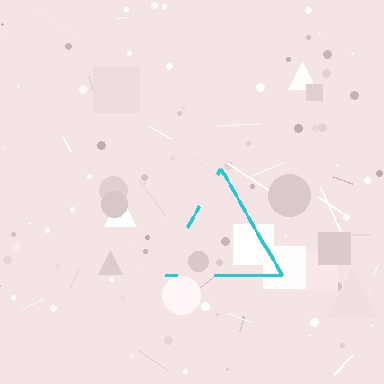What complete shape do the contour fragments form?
The contour fragments form a triangle.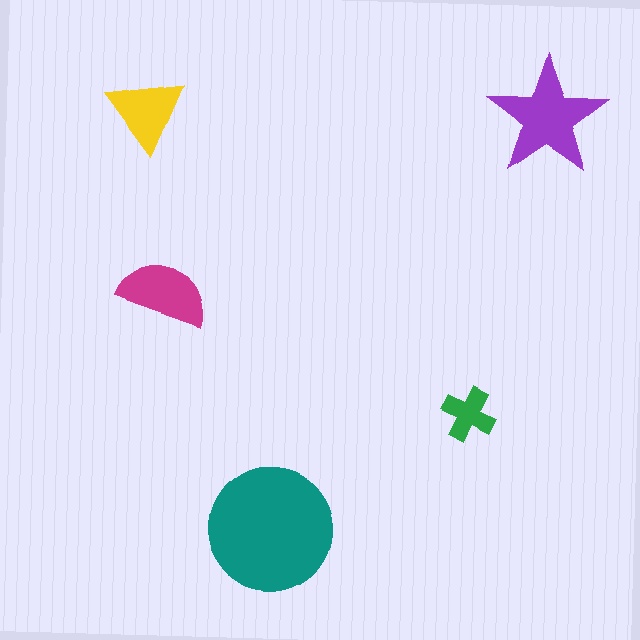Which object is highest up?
The purple star is topmost.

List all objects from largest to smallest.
The teal circle, the purple star, the magenta semicircle, the yellow triangle, the green cross.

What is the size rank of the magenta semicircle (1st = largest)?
3rd.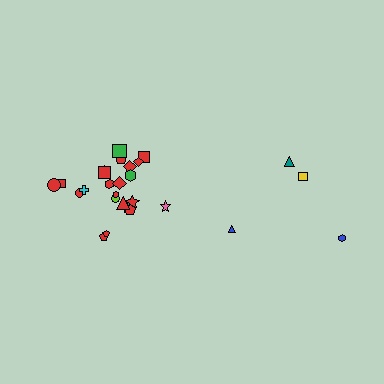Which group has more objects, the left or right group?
The left group.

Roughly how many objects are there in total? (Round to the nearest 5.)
Roughly 30 objects in total.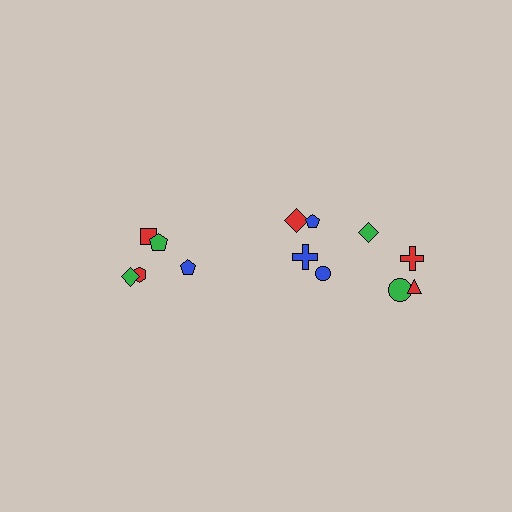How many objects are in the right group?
There are 8 objects.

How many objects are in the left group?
There are 5 objects.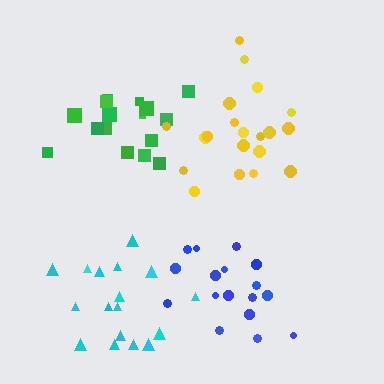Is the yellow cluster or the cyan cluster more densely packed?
Yellow.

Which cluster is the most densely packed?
Green.